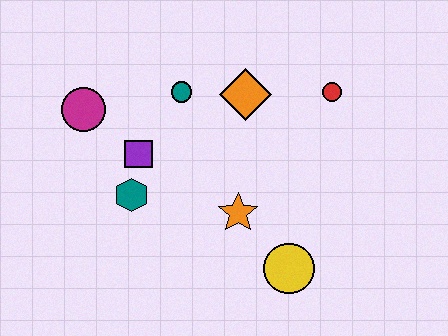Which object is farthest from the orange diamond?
The yellow circle is farthest from the orange diamond.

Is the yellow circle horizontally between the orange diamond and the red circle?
Yes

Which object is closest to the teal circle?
The orange diamond is closest to the teal circle.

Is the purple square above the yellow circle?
Yes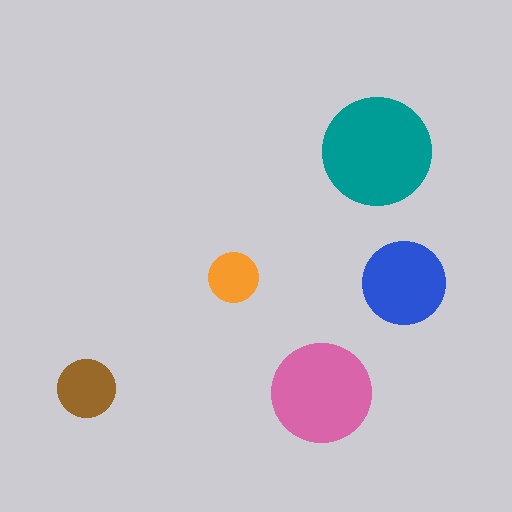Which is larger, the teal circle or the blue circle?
The teal one.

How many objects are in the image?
There are 5 objects in the image.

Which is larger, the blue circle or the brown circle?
The blue one.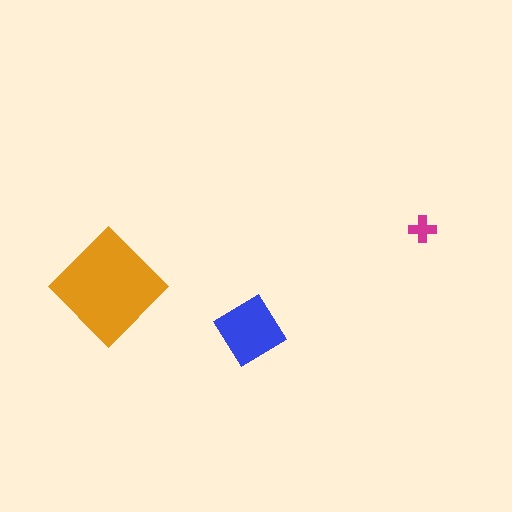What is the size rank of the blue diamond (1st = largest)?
2nd.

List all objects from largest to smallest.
The orange diamond, the blue diamond, the magenta cross.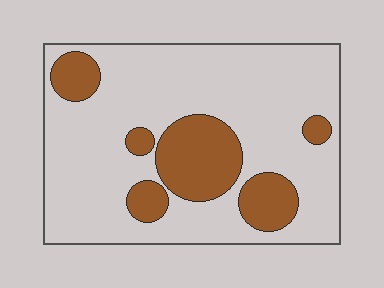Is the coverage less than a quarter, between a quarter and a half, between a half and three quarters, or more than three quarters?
Less than a quarter.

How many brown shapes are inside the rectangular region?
6.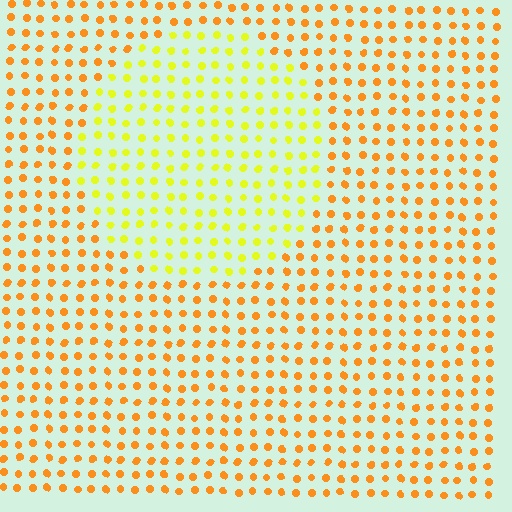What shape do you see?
I see a circle.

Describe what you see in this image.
The image is filled with small orange elements in a uniform arrangement. A circle-shaped region is visible where the elements are tinted to a slightly different hue, forming a subtle color boundary.